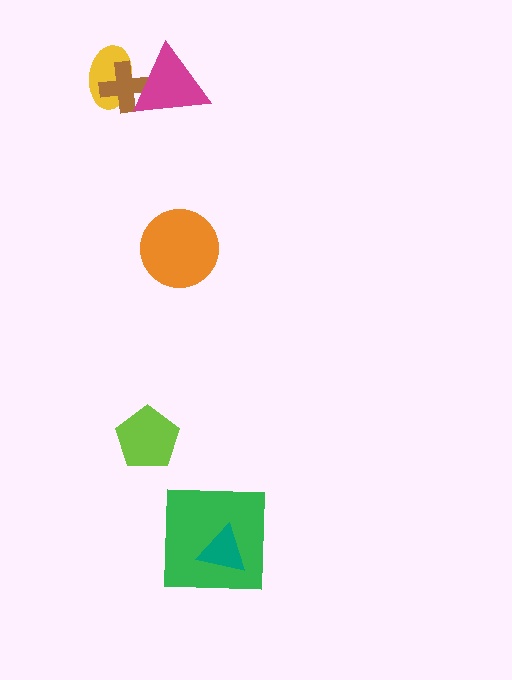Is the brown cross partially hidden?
Yes, it is partially covered by another shape.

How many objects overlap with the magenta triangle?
2 objects overlap with the magenta triangle.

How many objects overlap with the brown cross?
2 objects overlap with the brown cross.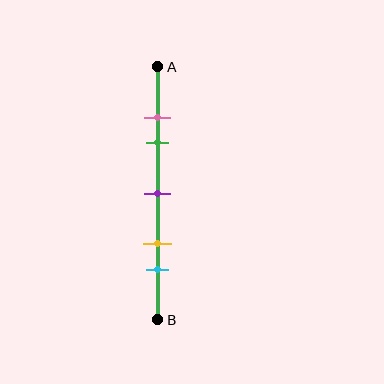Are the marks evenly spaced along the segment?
No, the marks are not evenly spaced.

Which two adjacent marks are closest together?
The pink and green marks are the closest adjacent pair.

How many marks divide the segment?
There are 5 marks dividing the segment.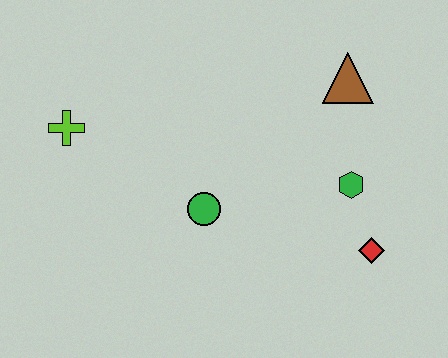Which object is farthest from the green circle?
The brown triangle is farthest from the green circle.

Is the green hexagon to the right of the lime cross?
Yes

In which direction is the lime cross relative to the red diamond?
The lime cross is to the left of the red diamond.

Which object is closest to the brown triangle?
The green hexagon is closest to the brown triangle.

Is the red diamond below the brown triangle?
Yes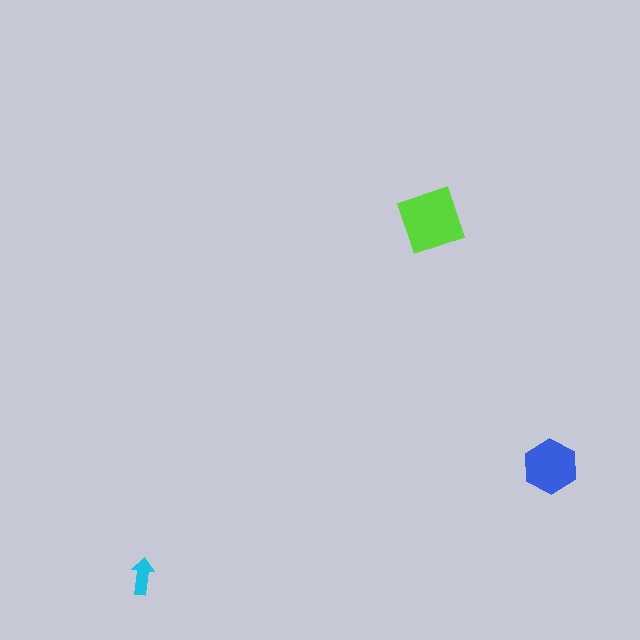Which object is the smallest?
The cyan arrow.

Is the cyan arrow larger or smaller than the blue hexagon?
Smaller.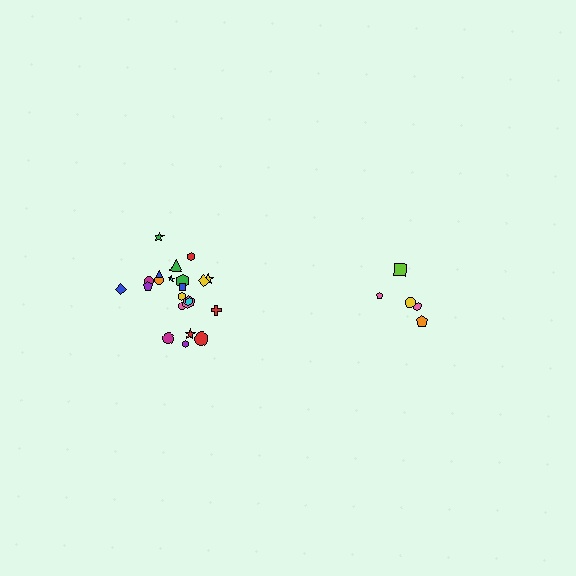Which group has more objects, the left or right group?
The left group.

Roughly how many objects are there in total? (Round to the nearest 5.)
Roughly 25 objects in total.